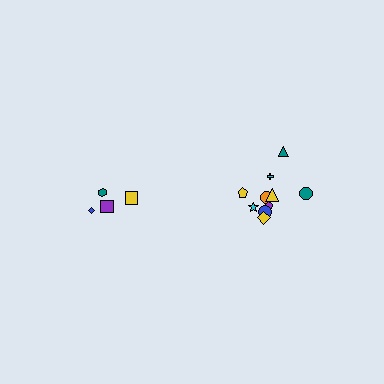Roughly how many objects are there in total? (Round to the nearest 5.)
Roughly 15 objects in total.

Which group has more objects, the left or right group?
The right group.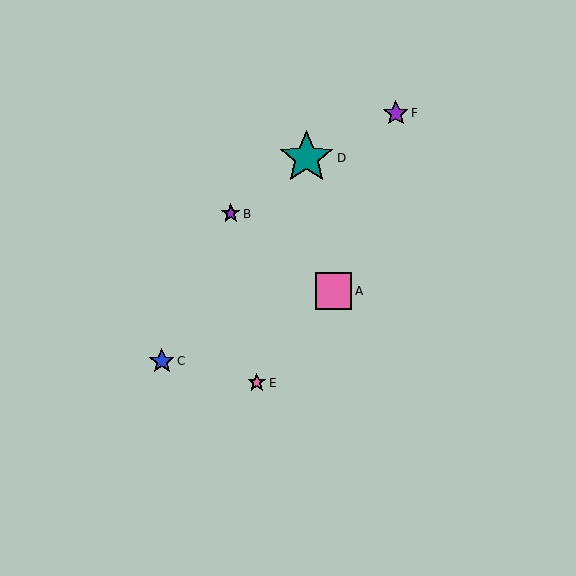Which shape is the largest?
The teal star (labeled D) is the largest.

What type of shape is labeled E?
Shape E is a pink star.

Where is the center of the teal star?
The center of the teal star is at (307, 158).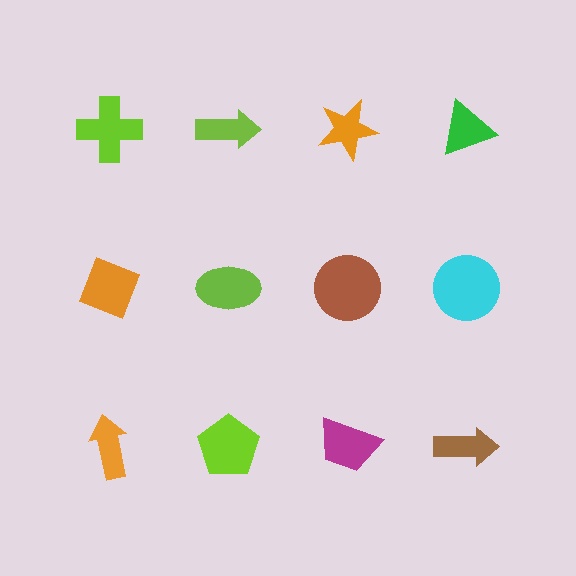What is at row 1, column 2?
A lime arrow.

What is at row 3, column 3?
A magenta trapezoid.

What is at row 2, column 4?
A cyan circle.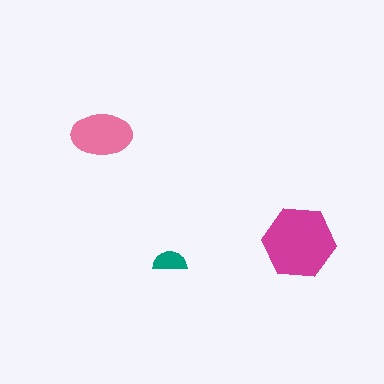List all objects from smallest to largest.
The teal semicircle, the pink ellipse, the magenta hexagon.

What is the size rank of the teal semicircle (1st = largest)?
3rd.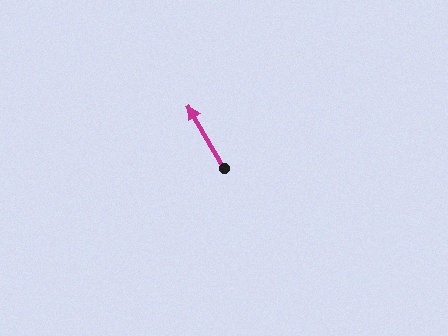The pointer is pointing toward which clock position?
Roughly 11 o'clock.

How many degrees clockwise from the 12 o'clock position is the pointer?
Approximately 330 degrees.